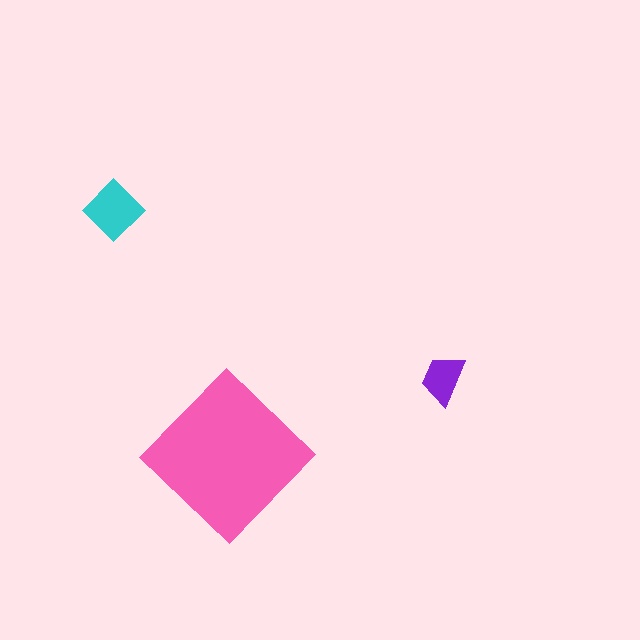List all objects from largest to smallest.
The pink diamond, the cyan diamond, the purple trapezoid.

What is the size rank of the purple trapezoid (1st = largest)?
3rd.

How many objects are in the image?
There are 3 objects in the image.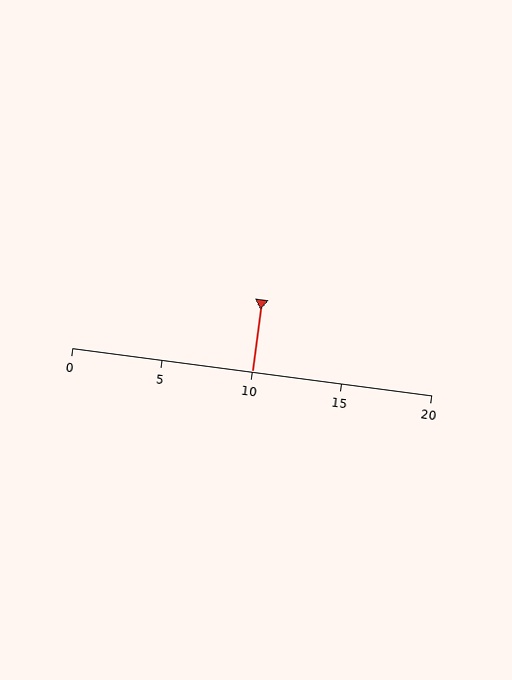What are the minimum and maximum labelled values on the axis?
The axis runs from 0 to 20.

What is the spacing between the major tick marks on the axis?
The major ticks are spaced 5 apart.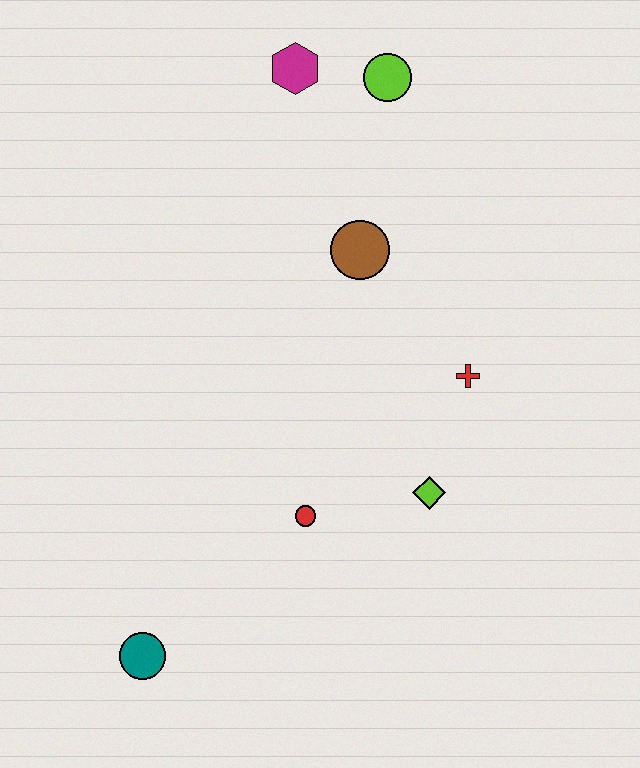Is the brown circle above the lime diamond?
Yes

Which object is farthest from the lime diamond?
The magenta hexagon is farthest from the lime diamond.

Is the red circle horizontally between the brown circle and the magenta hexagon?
Yes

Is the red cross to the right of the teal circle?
Yes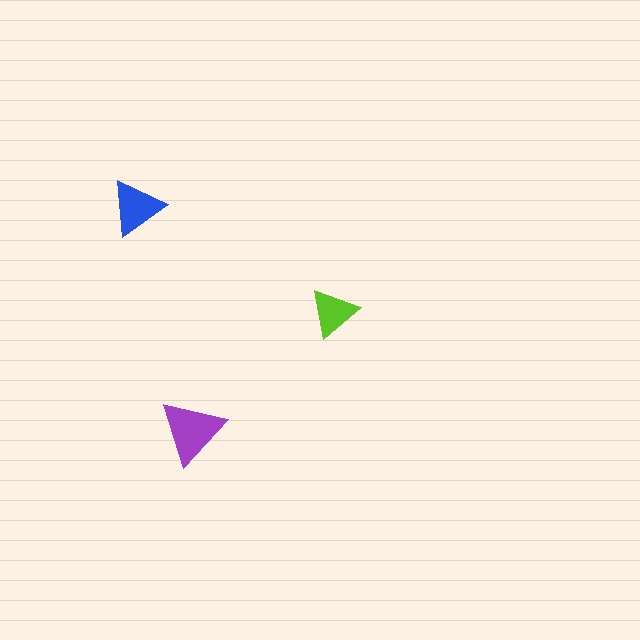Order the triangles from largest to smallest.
the purple one, the blue one, the lime one.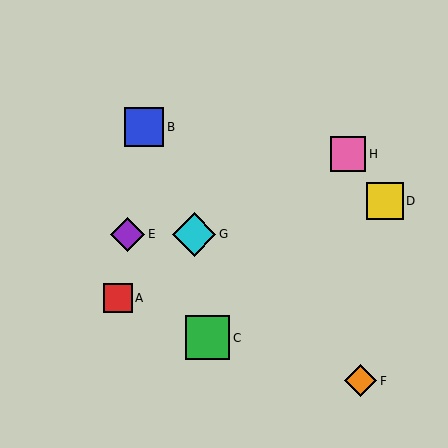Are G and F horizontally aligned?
No, G is at y≈234 and F is at y≈381.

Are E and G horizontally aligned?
Yes, both are at y≈234.